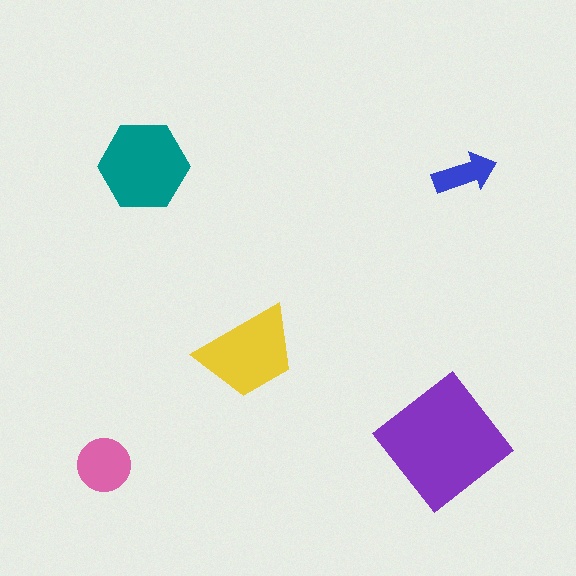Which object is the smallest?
The blue arrow.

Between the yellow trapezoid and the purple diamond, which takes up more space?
The purple diamond.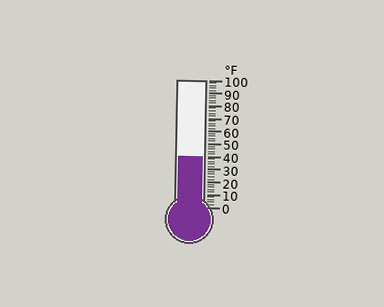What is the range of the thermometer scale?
The thermometer scale ranges from 0°F to 100°F.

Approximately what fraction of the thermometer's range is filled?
The thermometer is filled to approximately 40% of its range.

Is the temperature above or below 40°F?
The temperature is at 40°F.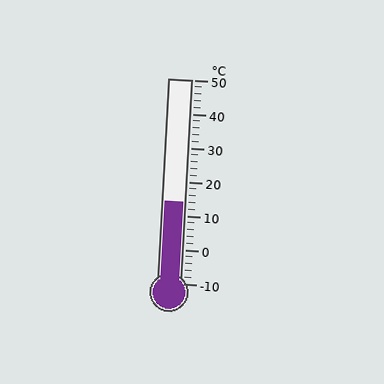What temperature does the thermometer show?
The thermometer shows approximately 14°C.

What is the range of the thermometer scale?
The thermometer scale ranges from -10°C to 50°C.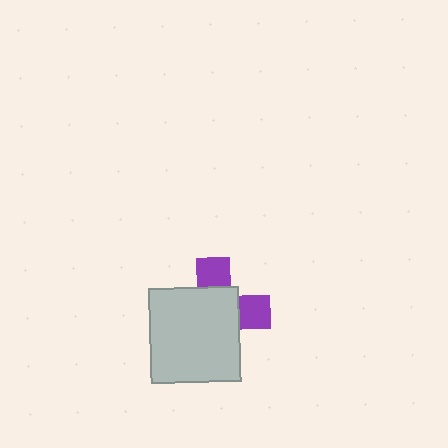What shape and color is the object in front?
The object in front is a light gray rectangle.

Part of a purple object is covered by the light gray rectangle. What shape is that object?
It is a cross.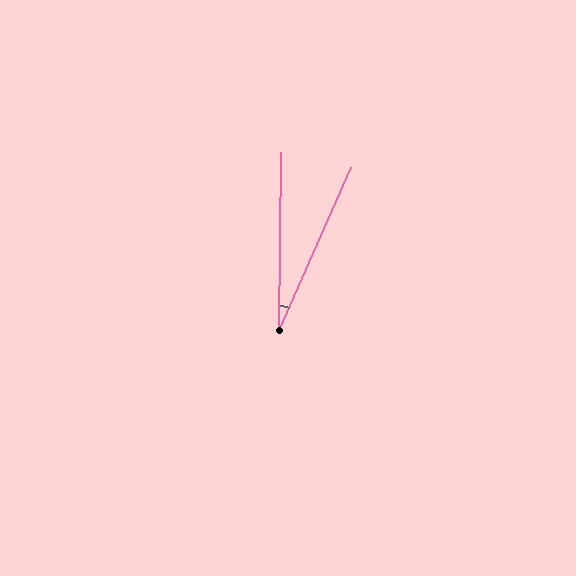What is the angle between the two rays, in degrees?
Approximately 23 degrees.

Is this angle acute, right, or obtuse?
It is acute.